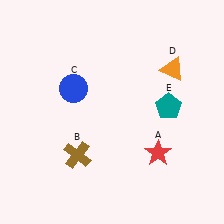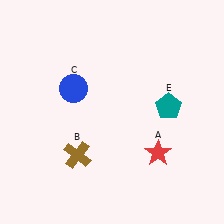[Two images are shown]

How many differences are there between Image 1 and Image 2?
There is 1 difference between the two images.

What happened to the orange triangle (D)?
The orange triangle (D) was removed in Image 2. It was in the top-right area of Image 1.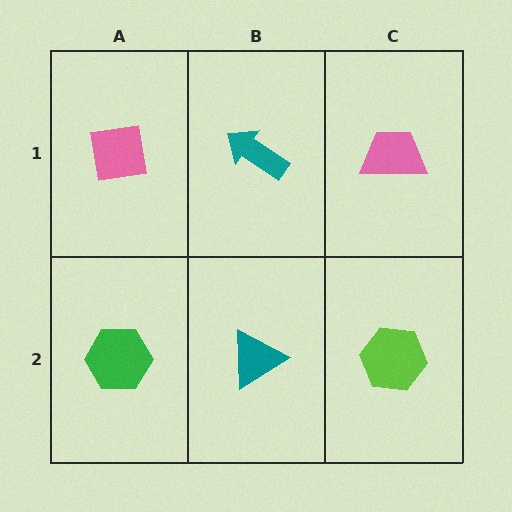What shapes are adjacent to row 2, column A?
A pink square (row 1, column A), a teal triangle (row 2, column B).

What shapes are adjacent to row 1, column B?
A teal triangle (row 2, column B), a pink square (row 1, column A), a pink trapezoid (row 1, column C).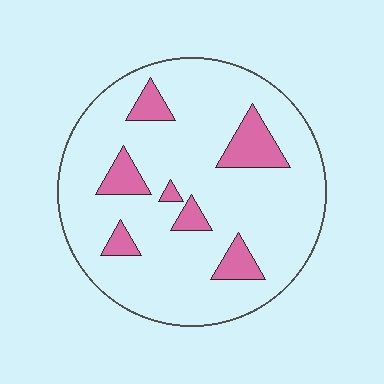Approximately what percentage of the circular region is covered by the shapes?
Approximately 15%.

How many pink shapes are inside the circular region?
7.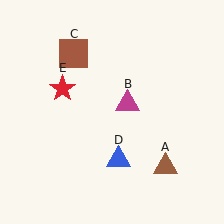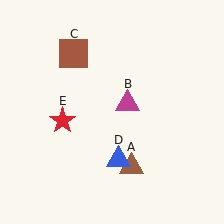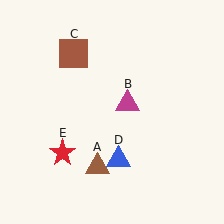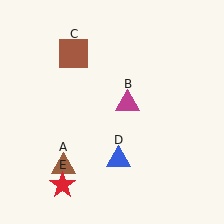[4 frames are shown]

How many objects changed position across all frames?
2 objects changed position: brown triangle (object A), red star (object E).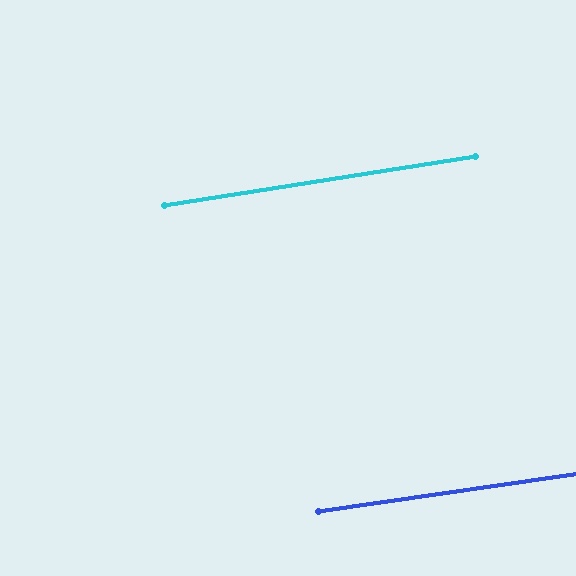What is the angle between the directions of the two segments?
Approximately 1 degree.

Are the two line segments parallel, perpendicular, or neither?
Parallel — their directions differ by only 0.6°.